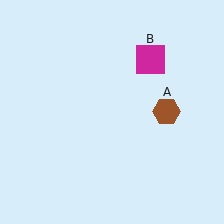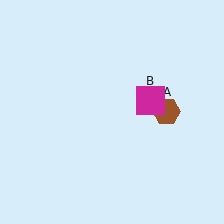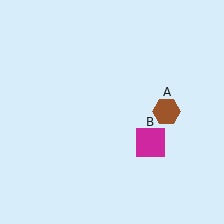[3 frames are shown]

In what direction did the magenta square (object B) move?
The magenta square (object B) moved down.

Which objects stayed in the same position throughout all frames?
Brown hexagon (object A) remained stationary.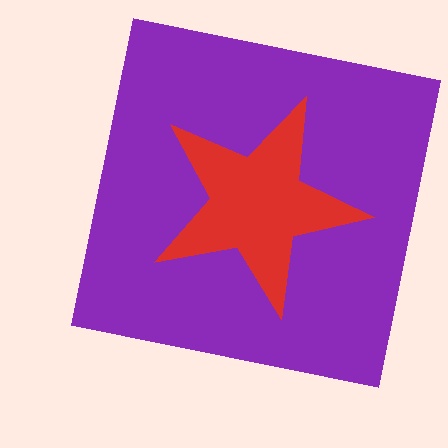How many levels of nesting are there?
2.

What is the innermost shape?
The red star.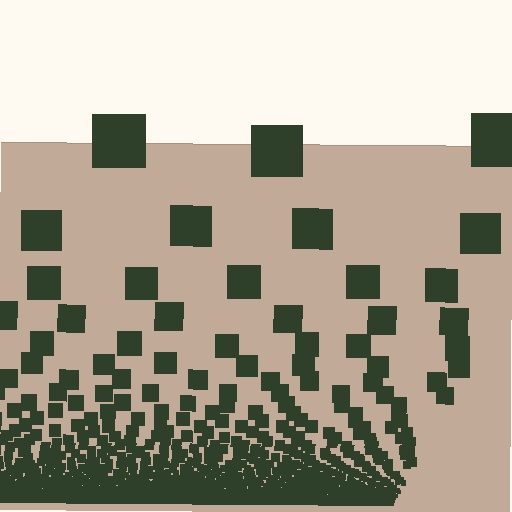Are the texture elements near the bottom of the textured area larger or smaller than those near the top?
Smaller. The gradient is inverted — elements near the bottom are smaller and denser.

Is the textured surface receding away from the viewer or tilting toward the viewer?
The surface appears to tilt toward the viewer. Texture elements get larger and sparser toward the top.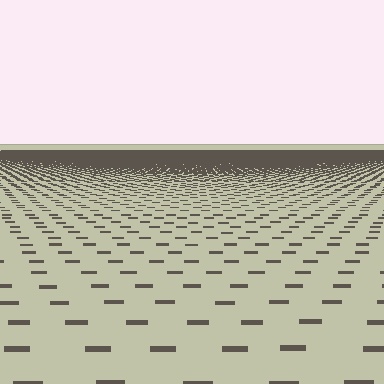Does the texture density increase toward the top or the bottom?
Density increases toward the top.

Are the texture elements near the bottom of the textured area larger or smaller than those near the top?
Larger. Near the bottom, elements are closer to the viewer and appear at a bigger on-screen size.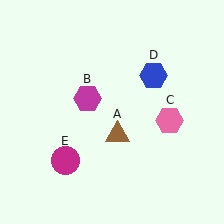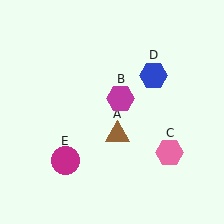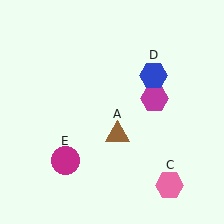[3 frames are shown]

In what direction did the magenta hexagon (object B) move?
The magenta hexagon (object B) moved right.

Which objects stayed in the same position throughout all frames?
Brown triangle (object A) and blue hexagon (object D) and magenta circle (object E) remained stationary.